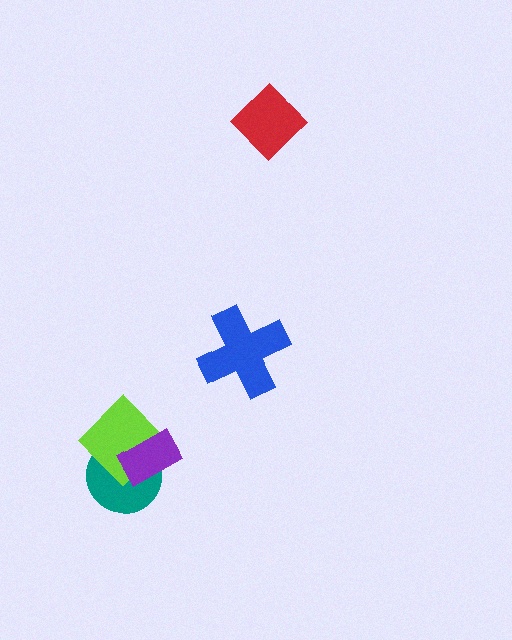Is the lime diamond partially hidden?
Yes, it is partially covered by another shape.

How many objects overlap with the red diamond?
0 objects overlap with the red diamond.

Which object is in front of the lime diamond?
The purple rectangle is in front of the lime diamond.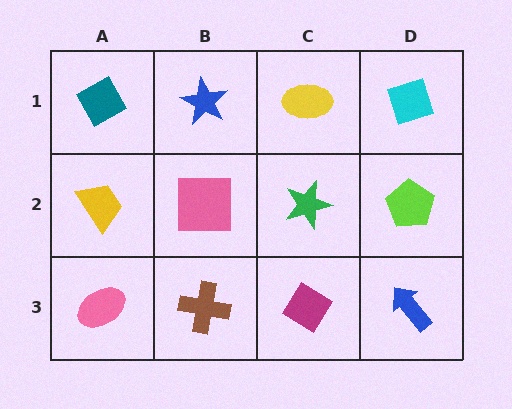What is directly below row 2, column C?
A magenta diamond.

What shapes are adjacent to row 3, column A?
A yellow trapezoid (row 2, column A), a brown cross (row 3, column B).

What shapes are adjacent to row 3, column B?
A pink square (row 2, column B), a pink ellipse (row 3, column A), a magenta diamond (row 3, column C).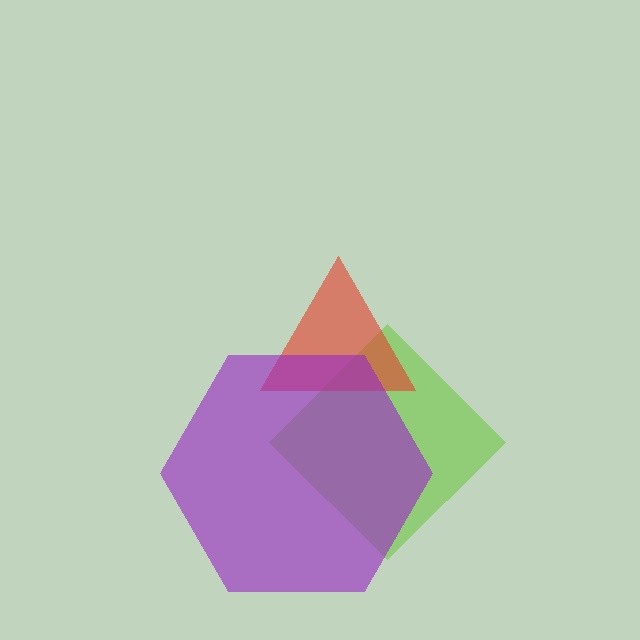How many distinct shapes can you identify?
There are 3 distinct shapes: a lime diamond, a red triangle, a purple hexagon.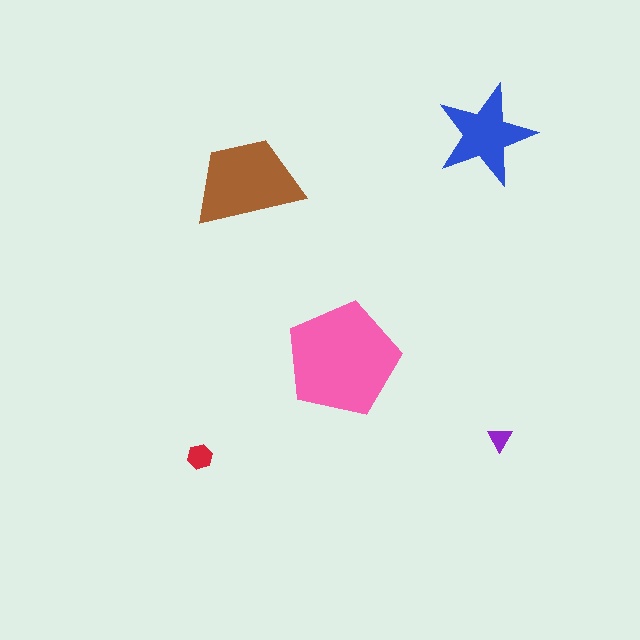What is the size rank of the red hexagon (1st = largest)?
4th.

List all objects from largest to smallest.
The pink pentagon, the brown trapezoid, the blue star, the red hexagon, the purple triangle.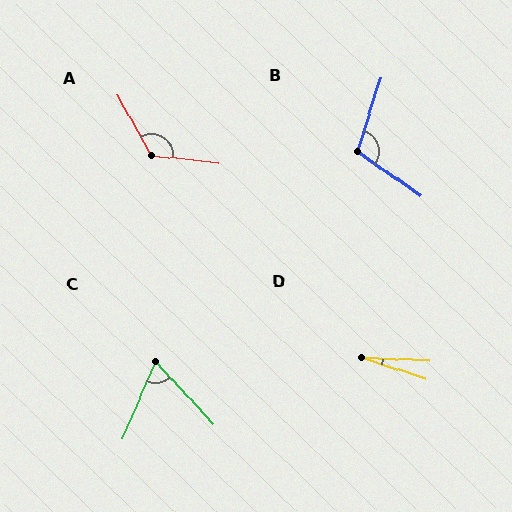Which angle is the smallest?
D, at approximately 15 degrees.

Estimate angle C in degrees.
Approximately 66 degrees.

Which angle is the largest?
A, at approximately 125 degrees.